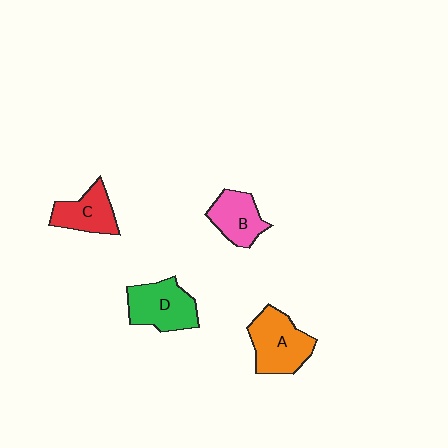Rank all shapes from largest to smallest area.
From largest to smallest: A (orange), D (green), B (pink), C (red).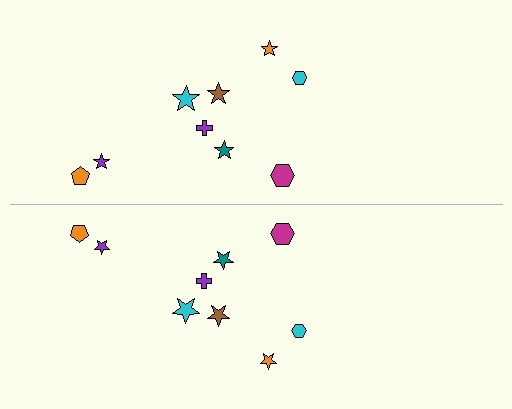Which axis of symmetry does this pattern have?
The pattern has a horizontal axis of symmetry running through the center of the image.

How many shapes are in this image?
There are 18 shapes in this image.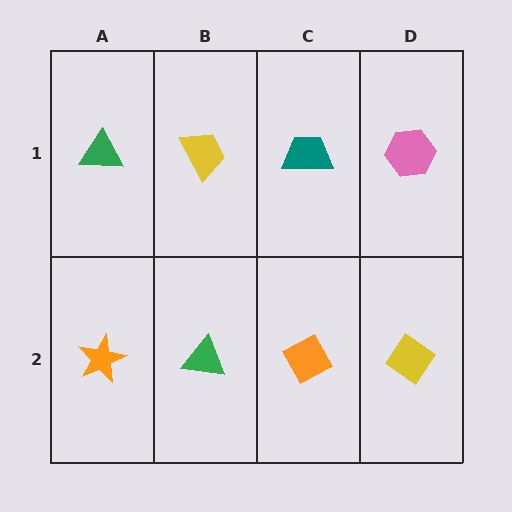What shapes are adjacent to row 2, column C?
A teal trapezoid (row 1, column C), a green triangle (row 2, column B), a yellow diamond (row 2, column D).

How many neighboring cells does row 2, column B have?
3.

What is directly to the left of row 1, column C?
A yellow trapezoid.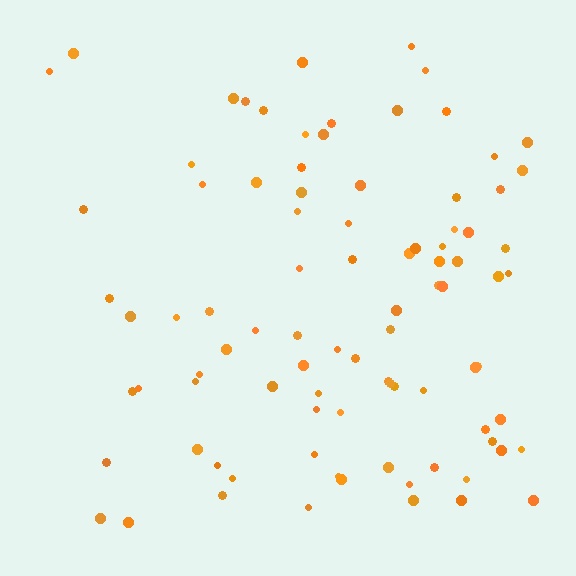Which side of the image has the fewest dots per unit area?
The left.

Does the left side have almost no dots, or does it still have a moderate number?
Still a moderate number, just noticeably fewer than the right.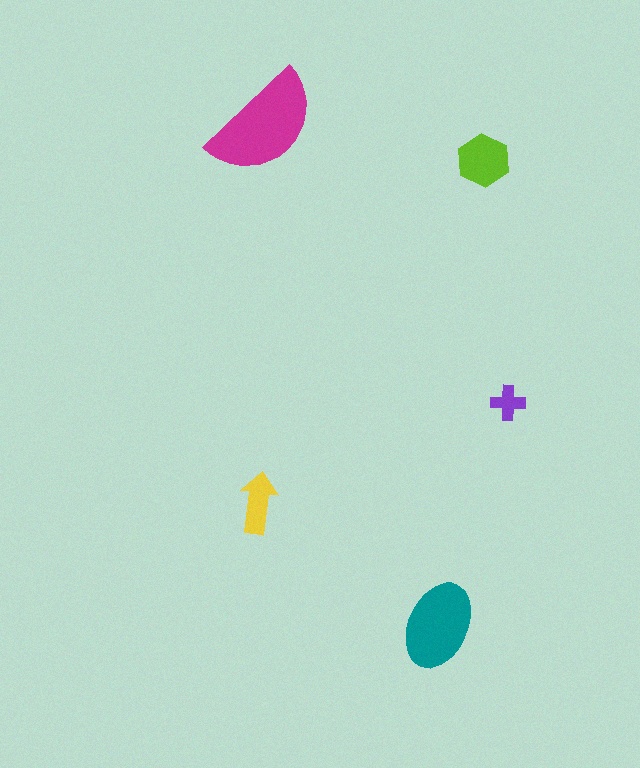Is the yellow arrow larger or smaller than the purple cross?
Larger.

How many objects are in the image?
There are 5 objects in the image.